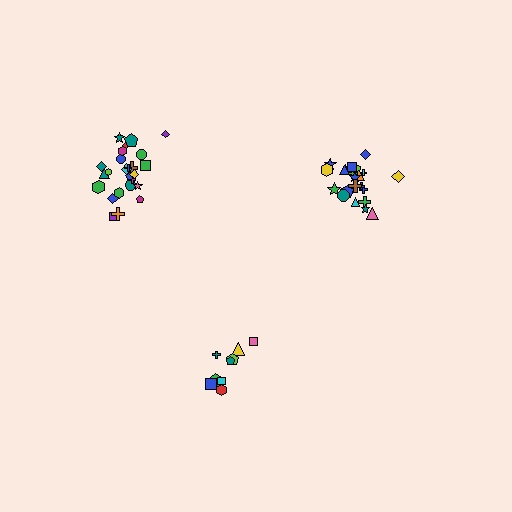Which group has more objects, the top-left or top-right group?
The top-left group.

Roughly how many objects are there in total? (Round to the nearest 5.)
Roughly 55 objects in total.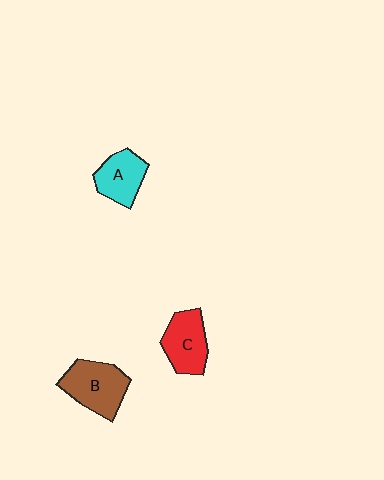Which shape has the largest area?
Shape B (brown).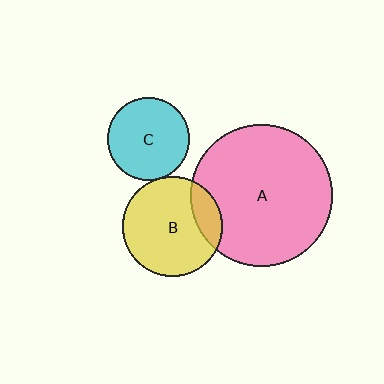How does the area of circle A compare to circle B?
Approximately 2.0 times.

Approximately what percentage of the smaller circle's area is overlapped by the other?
Approximately 15%.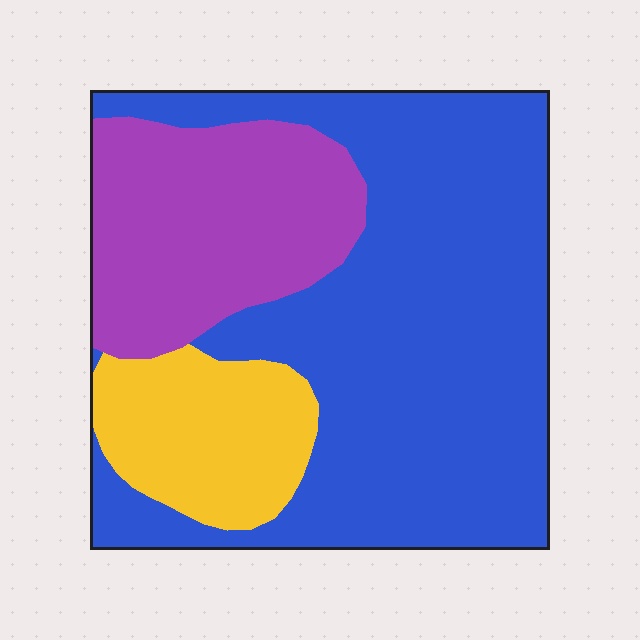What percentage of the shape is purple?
Purple takes up about one quarter (1/4) of the shape.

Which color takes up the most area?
Blue, at roughly 60%.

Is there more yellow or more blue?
Blue.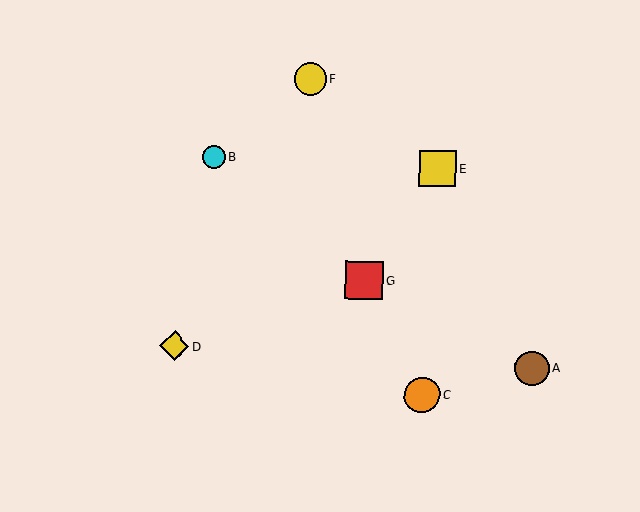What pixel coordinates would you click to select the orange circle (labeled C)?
Click at (422, 395) to select the orange circle C.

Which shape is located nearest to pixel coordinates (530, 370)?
The brown circle (labeled A) at (532, 368) is nearest to that location.